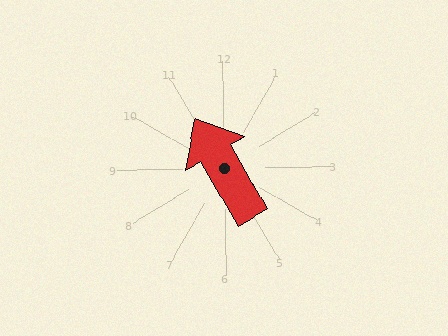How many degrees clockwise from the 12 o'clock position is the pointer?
Approximately 331 degrees.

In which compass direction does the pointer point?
Northwest.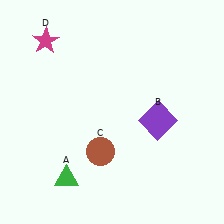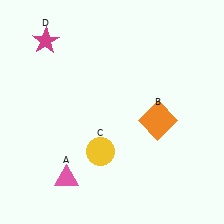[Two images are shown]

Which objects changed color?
A changed from green to pink. B changed from purple to orange. C changed from brown to yellow.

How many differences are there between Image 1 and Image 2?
There are 3 differences between the two images.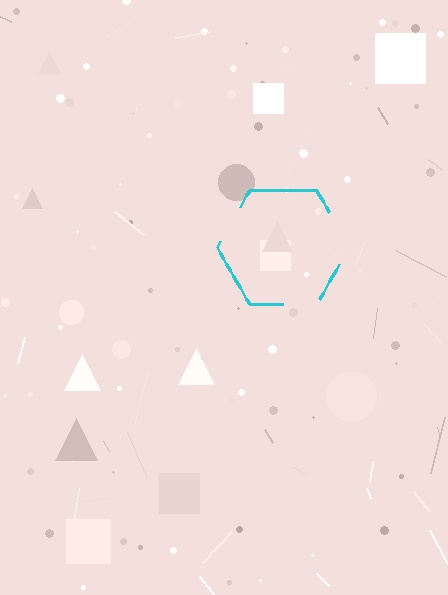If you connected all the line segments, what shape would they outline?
They would outline a hexagon.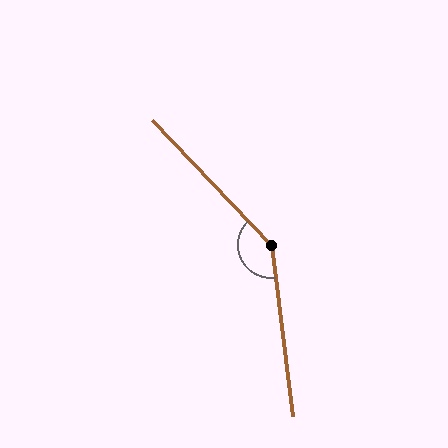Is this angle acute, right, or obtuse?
It is obtuse.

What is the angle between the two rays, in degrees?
Approximately 143 degrees.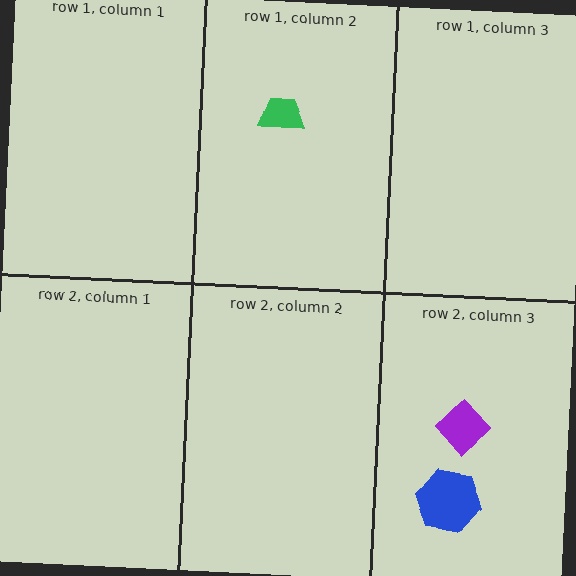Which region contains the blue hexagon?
The row 2, column 3 region.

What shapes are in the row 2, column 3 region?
The blue hexagon, the purple diamond.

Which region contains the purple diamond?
The row 2, column 3 region.